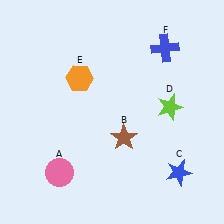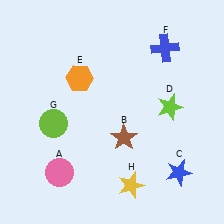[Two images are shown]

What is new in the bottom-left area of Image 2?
A lime circle (G) was added in the bottom-left area of Image 2.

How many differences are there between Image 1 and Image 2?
There are 2 differences between the two images.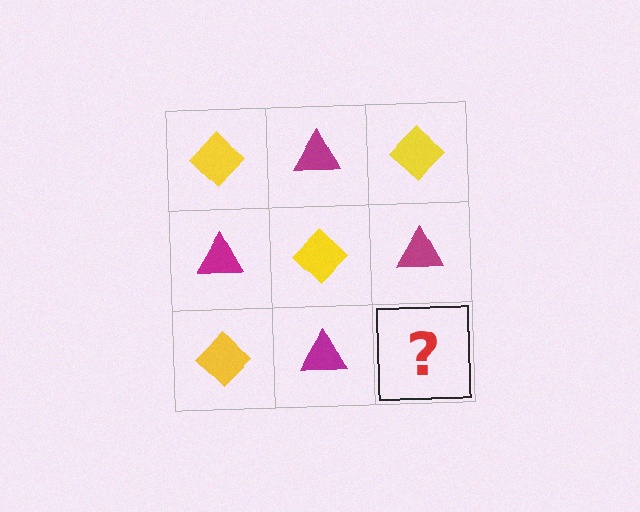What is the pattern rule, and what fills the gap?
The rule is that it alternates yellow diamond and magenta triangle in a checkerboard pattern. The gap should be filled with a yellow diamond.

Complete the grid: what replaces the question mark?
The question mark should be replaced with a yellow diamond.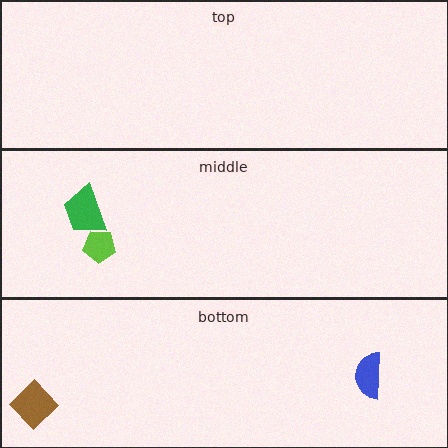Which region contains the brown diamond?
The bottom region.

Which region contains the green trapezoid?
The middle region.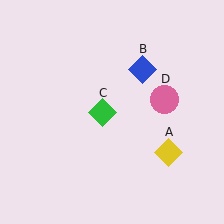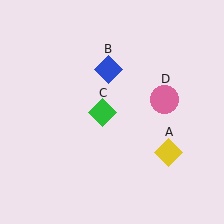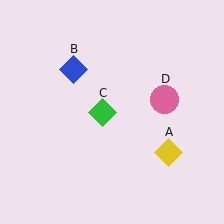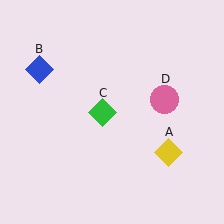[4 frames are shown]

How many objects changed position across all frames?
1 object changed position: blue diamond (object B).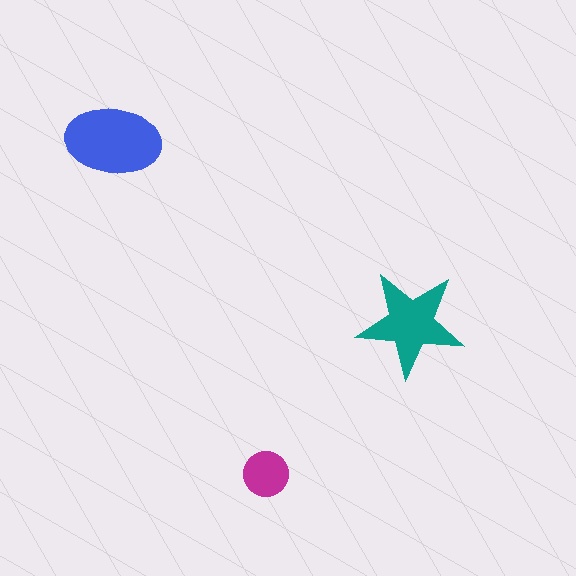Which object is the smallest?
The magenta circle.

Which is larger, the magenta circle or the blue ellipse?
The blue ellipse.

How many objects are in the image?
There are 3 objects in the image.